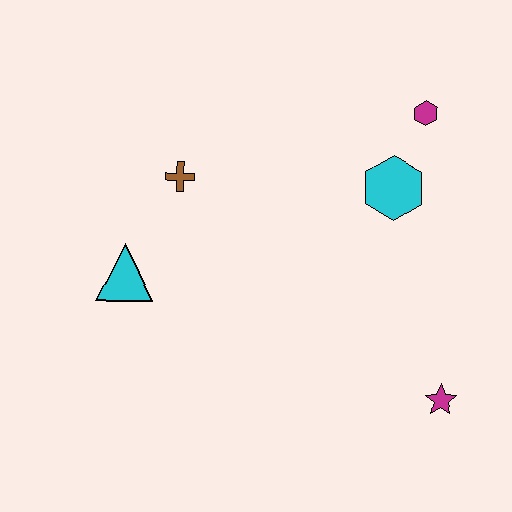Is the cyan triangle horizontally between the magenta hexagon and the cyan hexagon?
No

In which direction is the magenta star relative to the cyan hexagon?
The magenta star is below the cyan hexagon.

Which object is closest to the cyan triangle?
The brown cross is closest to the cyan triangle.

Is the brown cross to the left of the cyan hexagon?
Yes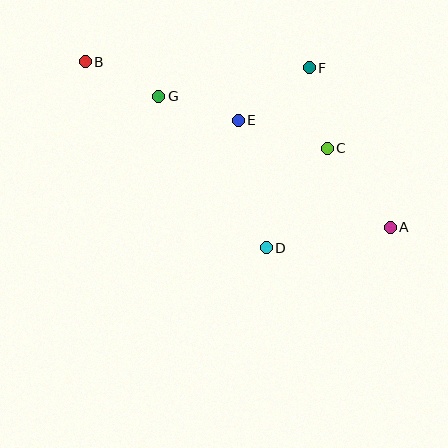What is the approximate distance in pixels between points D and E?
The distance between D and E is approximately 130 pixels.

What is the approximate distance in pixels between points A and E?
The distance between A and E is approximately 186 pixels.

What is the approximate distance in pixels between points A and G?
The distance between A and G is approximately 266 pixels.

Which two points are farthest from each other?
Points A and B are farthest from each other.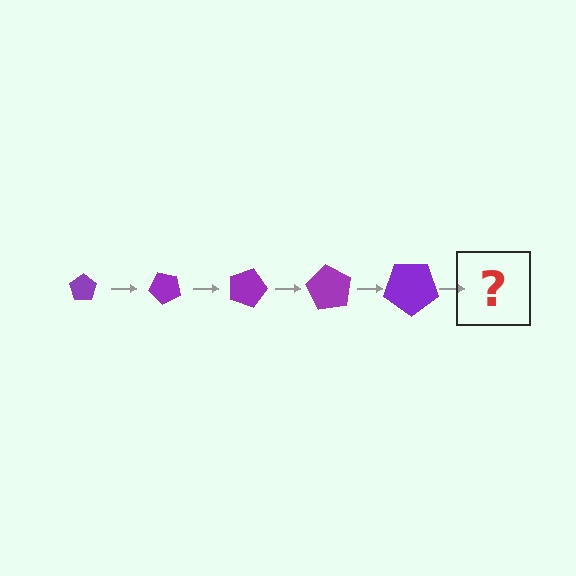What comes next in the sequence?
The next element should be a pentagon, larger than the previous one and rotated 225 degrees from the start.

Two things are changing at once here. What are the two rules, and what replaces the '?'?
The two rules are that the pentagon grows larger each step and it rotates 45 degrees each step. The '?' should be a pentagon, larger than the previous one and rotated 225 degrees from the start.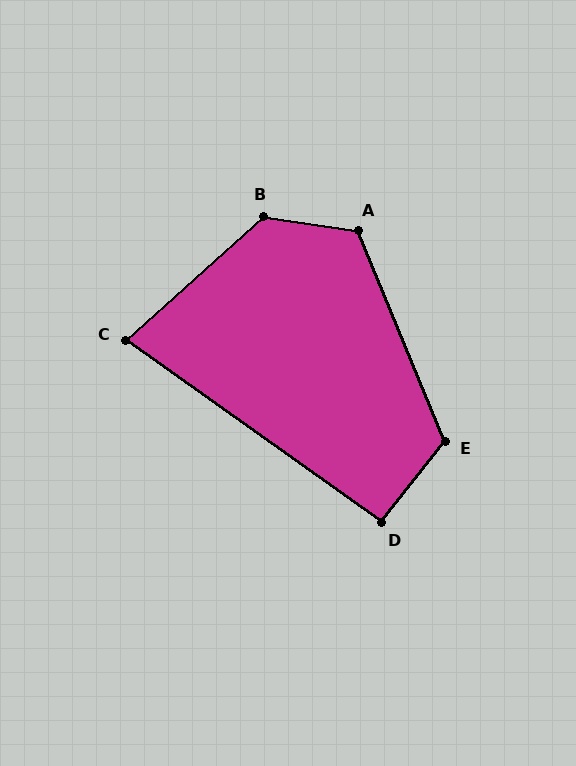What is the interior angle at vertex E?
Approximately 119 degrees (obtuse).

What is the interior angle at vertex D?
Approximately 93 degrees (approximately right).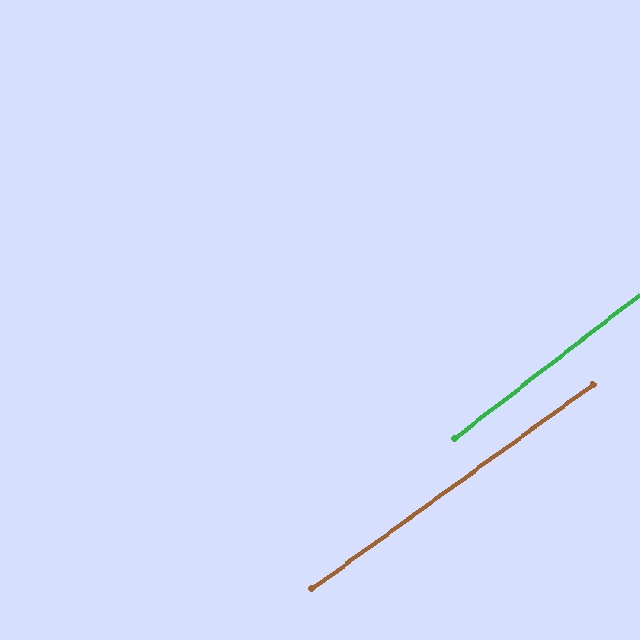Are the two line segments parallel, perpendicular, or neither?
Parallel — their directions differ by only 1.7°.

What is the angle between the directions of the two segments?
Approximately 2 degrees.